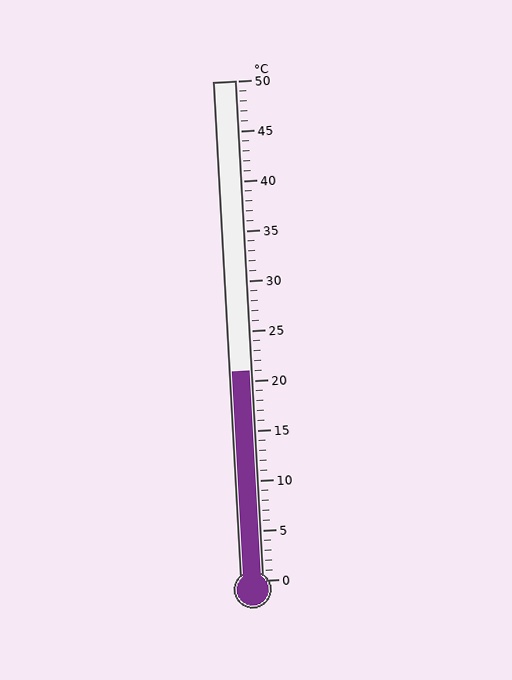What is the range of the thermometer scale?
The thermometer scale ranges from 0°C to 50°C.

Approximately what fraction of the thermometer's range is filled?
The thermometer is filled to approximately 40% of its range.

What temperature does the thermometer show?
The thermometer shows approximately 21°C.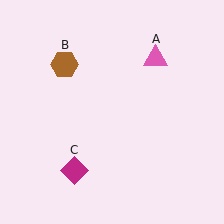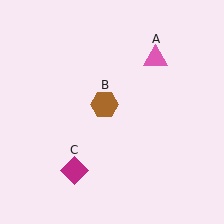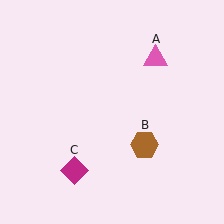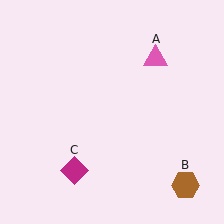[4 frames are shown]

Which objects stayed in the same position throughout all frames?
Pink triangle (object A) and magenta diamond (object C) remained stationary.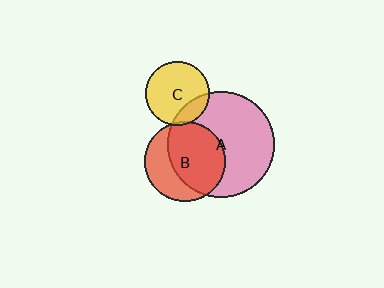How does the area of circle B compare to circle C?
Approximately 1.6 times.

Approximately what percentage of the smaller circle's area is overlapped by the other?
Approximately 20%.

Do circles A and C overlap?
Yes.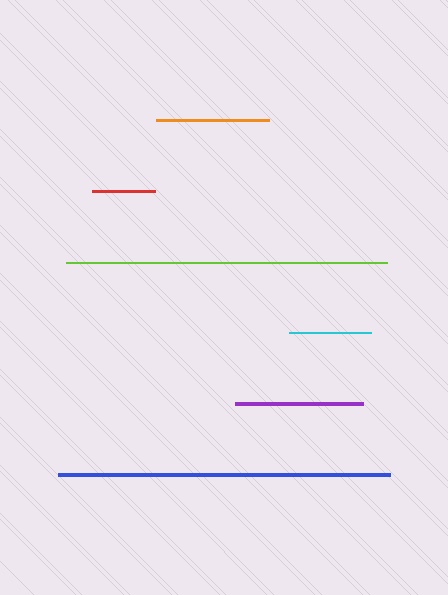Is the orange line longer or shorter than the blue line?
The blue line is longer than the orange line.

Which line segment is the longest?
The blue line is the longest at approximately 332 pixels.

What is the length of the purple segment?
The purple segment is approximately 128 pixels long.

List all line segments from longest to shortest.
From longest to shortest: blue, lime, purple, orange, cyan, red.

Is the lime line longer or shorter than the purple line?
The lime line is longer than the purple line.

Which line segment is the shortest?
The red line is the shortest at approximately 64 pixels.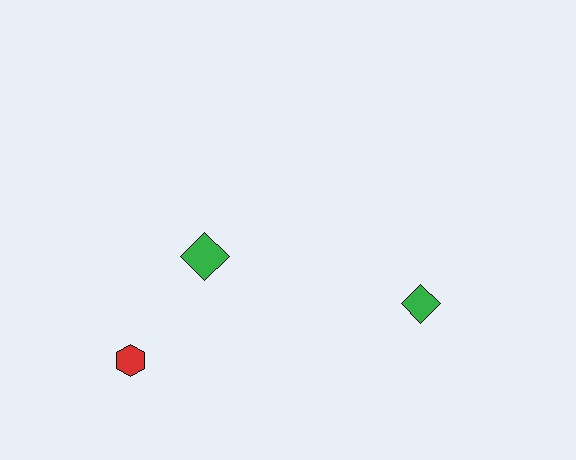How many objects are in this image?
There are 3 objects.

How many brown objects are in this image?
There are no brown objects.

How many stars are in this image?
There are no stars.